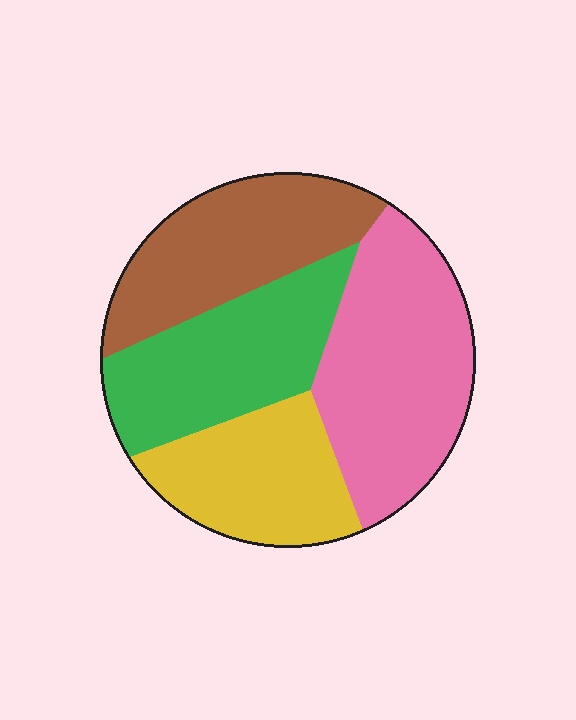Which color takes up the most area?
Pink, at roughly 30%.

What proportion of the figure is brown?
Brown covers 24% of the figure.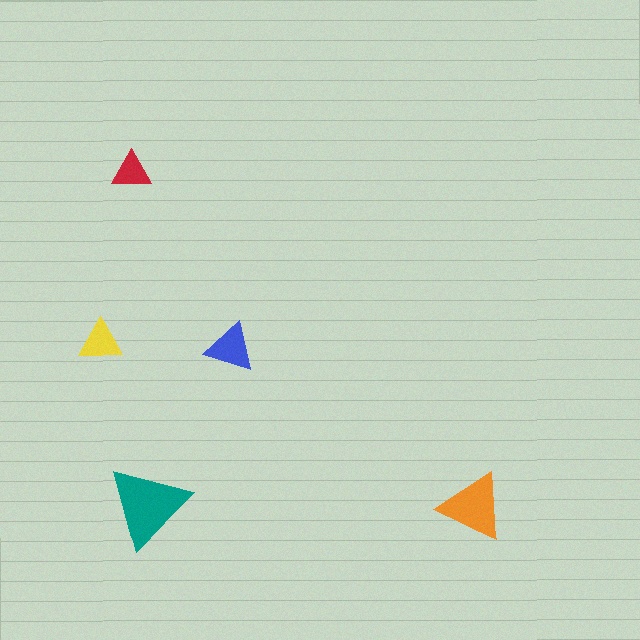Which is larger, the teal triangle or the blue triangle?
The teal one.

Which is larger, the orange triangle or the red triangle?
The orange one.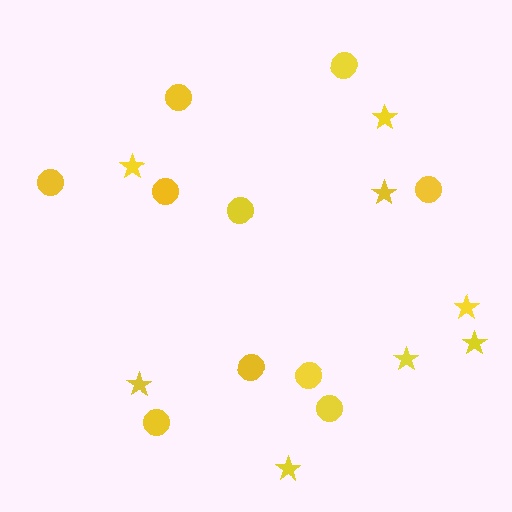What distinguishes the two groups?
There are 2 groups: one group of circles (10) and one group of stars (8).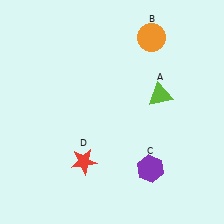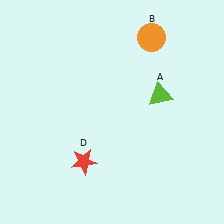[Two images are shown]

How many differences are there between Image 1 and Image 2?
There is 1 difference between the two images.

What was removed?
The purple hexagon (C) was removed in Image 2.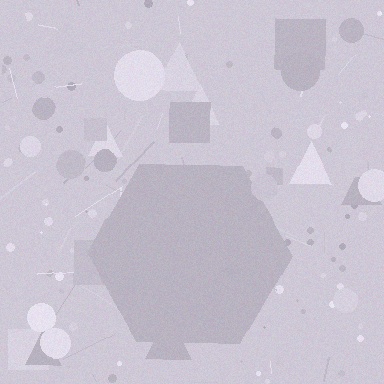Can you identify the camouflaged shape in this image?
The camouflaged shape is a hexagon.